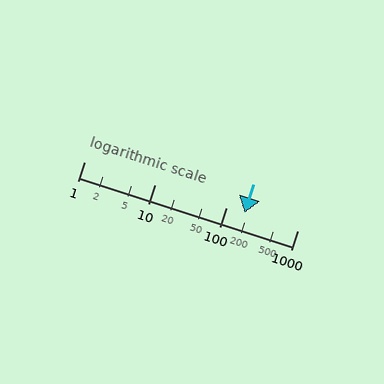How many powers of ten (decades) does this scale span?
The scale spans 3 decades, from 1 to 1000.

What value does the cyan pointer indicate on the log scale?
The pointer indicates approximately 180.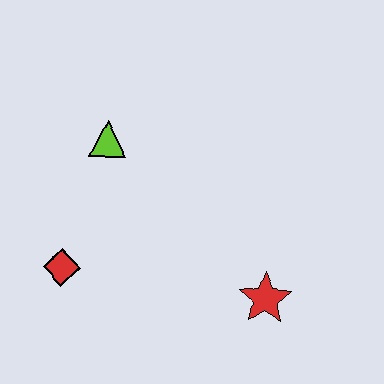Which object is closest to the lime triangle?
The red diamond is closest to the lime triangle.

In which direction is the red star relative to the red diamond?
The red star is to the right of the red diamond.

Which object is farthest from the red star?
The lime triangle is farthest from the red star.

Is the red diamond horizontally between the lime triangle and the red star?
No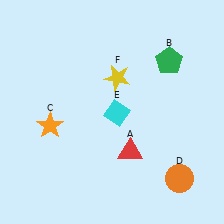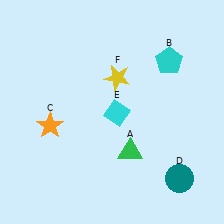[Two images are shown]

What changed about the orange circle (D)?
In Image 1, D is orange. In Image 2, it changed to teal.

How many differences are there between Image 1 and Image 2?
There are 3 differences between the two images.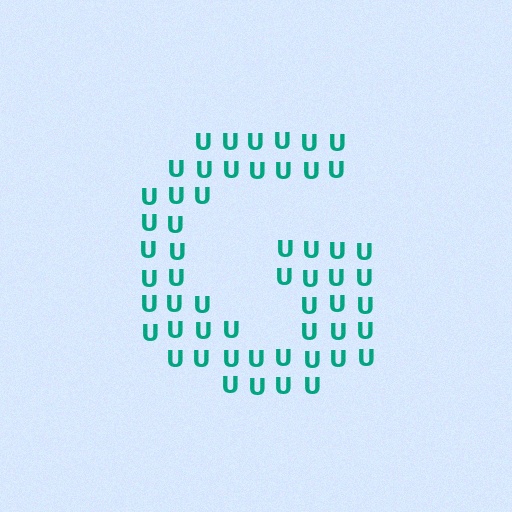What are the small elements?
The small elements are letter U's.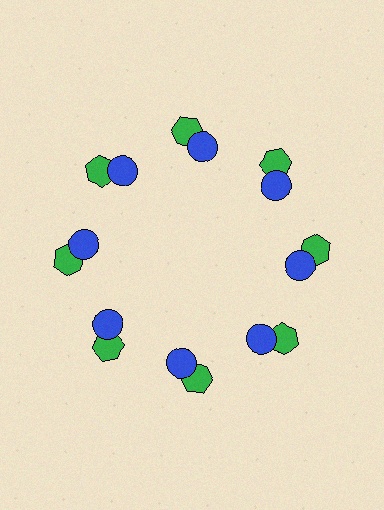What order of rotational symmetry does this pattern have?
This pattern has 8-fold rotational symmetry.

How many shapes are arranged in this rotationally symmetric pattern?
There are 16 shapes, arranged in 8 groups of 2.